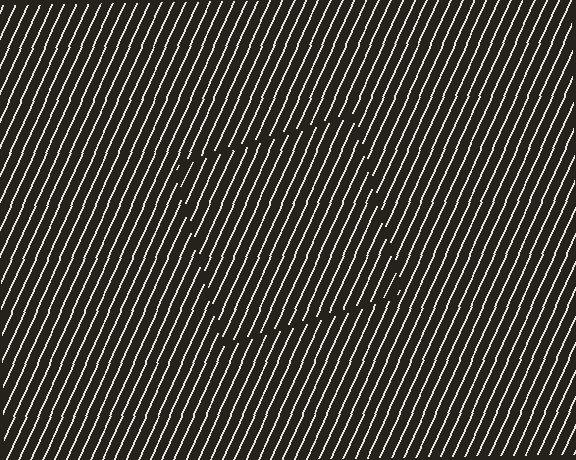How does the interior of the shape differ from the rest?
The interior of the shape contains the same grating, shifted by half a period — the contour is defined by the phase discontinuity where line-ends from the inner and outer gratings abut.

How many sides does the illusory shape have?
4 sides — the line-ends trace a square.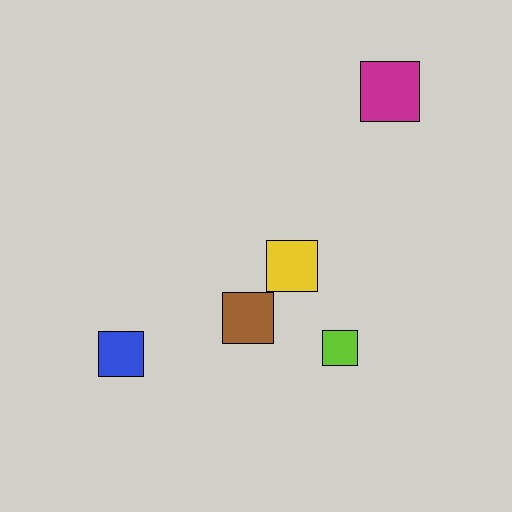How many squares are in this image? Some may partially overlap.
There are 5 squares.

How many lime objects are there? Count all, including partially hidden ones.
There is 1 lime object.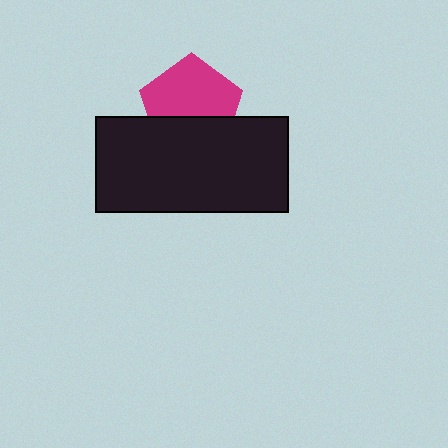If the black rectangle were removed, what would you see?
You would see the complete magenta pentagon.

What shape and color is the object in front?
The object in front is a black rectangle.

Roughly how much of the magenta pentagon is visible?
About half of it is visible (roughly 62%).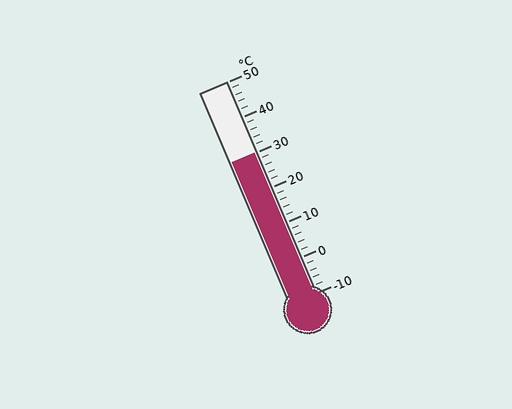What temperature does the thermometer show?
The thermometer shows approximately 30°C.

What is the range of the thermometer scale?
The thermometer scale ranges from -10°C to 50°C.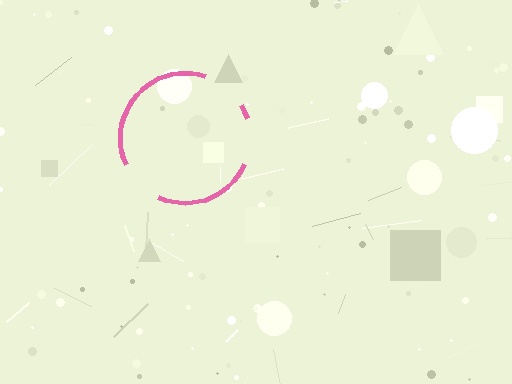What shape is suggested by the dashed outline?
The dashed outline suggests a circle.